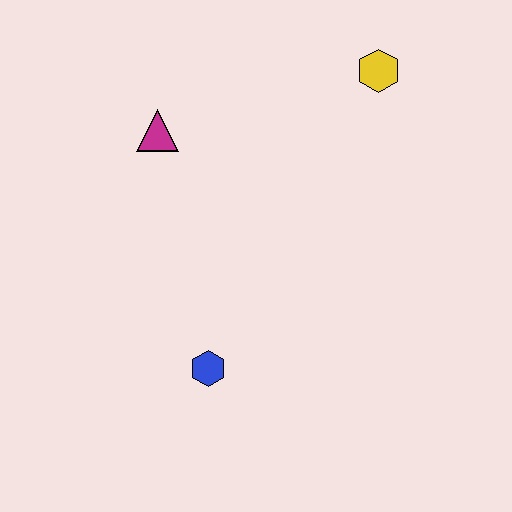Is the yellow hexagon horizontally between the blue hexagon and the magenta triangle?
No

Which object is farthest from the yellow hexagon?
The blue hexagon is farthest from the yellow hexagon.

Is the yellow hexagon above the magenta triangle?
Yes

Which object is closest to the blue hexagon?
The magenta triangle is closest to the blue hexagon.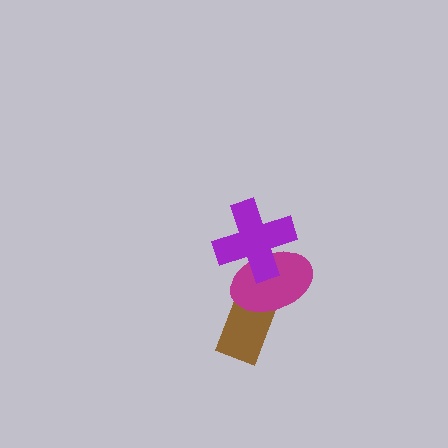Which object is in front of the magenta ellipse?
The purple cross is in front of the magenta ellipse.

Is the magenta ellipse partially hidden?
Yes, it is partially covered by another shape.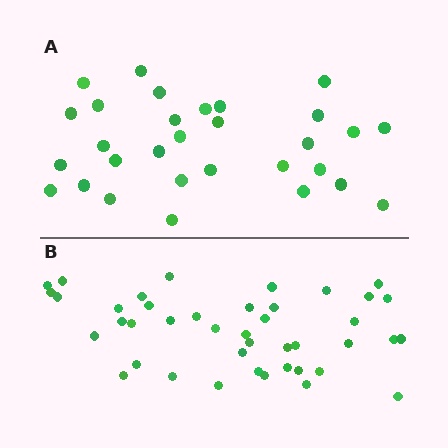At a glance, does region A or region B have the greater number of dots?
Region B (the bottom region) has more dots.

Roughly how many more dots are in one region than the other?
Region B has roughly 12 or so more dots than region A.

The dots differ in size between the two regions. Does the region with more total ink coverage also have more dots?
No. Region A has more total ink coverage because its dots are larger, but region B actually contains more individual dots. Total area can be misleading — the number of items is what matters here.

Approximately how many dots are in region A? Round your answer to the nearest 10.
About 30 dots.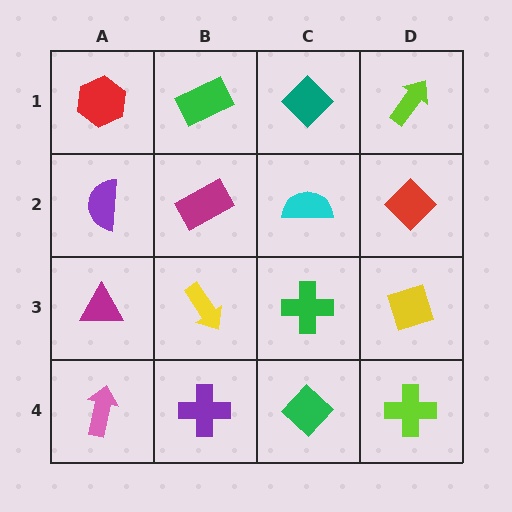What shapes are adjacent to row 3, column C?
A cyan semicircle (row 2, column C), a green diamond (row 4, column C), a yellow arrow (row 3, column B), a yellow diamond (row 3, column D).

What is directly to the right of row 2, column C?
A red diamond.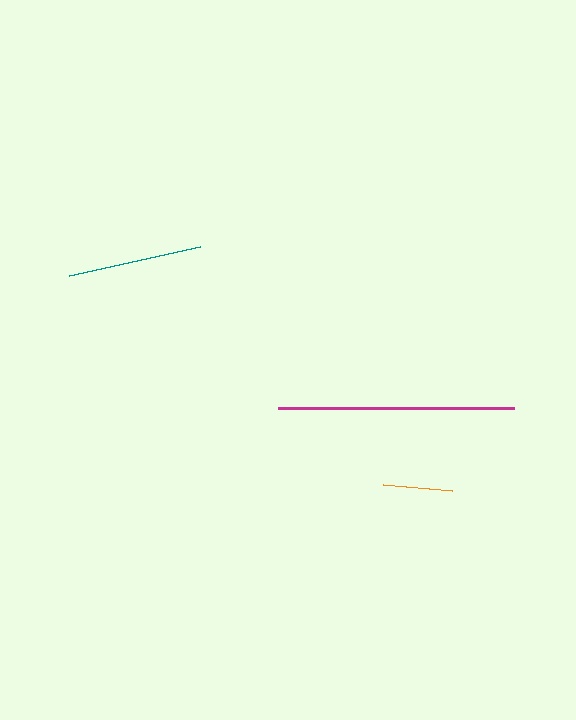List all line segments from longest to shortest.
From longest to shortest: magenta, teal, orange.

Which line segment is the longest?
The magenta line is the longest at approximately 236 pixels.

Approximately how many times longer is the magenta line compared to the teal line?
The magenta line is approximately 1.8 times the length of the teal line.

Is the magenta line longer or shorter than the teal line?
The magenta line is longer than the teal line.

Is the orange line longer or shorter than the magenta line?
The magenta line is longer than the orange line.